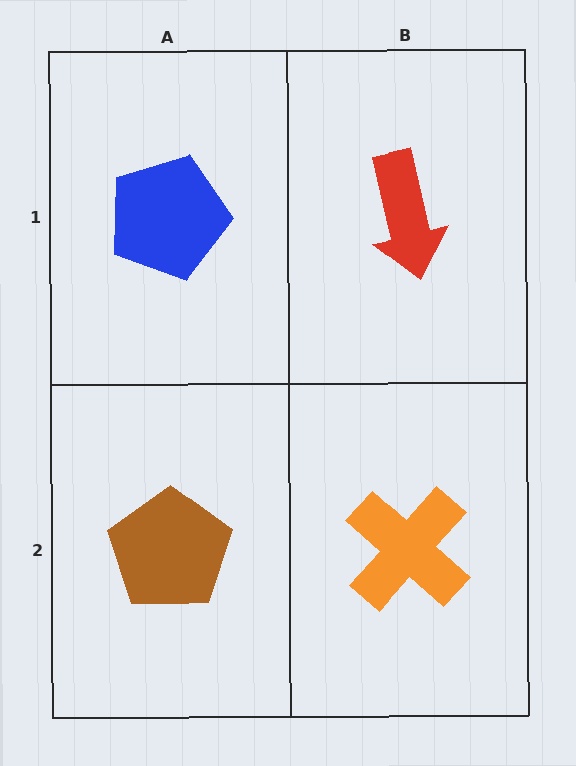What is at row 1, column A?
A blue pentagon.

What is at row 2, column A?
A brown pentagon.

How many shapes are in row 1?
2 shapes.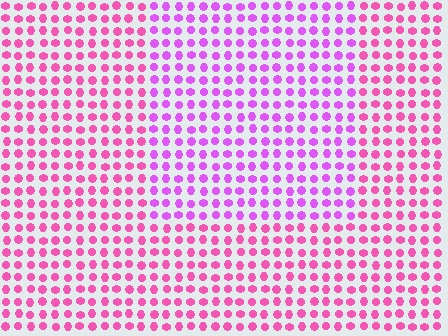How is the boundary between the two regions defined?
The boundary is defined purely by a slight shift in hue (about 33 degrees). Spacing, size, and orientation are identical on both sides.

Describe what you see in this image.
The image is filled with small pink elements in a uniform arrangement. A rectangle-shaped region is visible where the elements are tinted to a slightly different hue, forming a subtle color boundary.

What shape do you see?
I see a rectangle.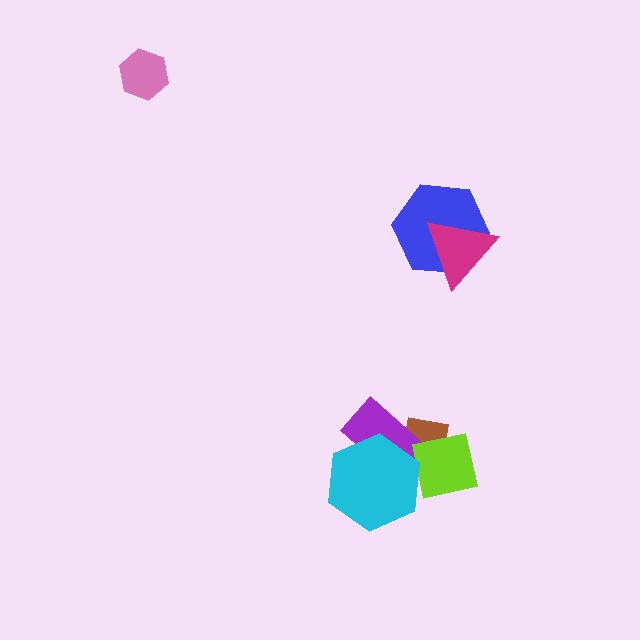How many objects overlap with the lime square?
1 object overlaps with the lime square.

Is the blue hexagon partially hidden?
Yes, it is partially covered by another shape.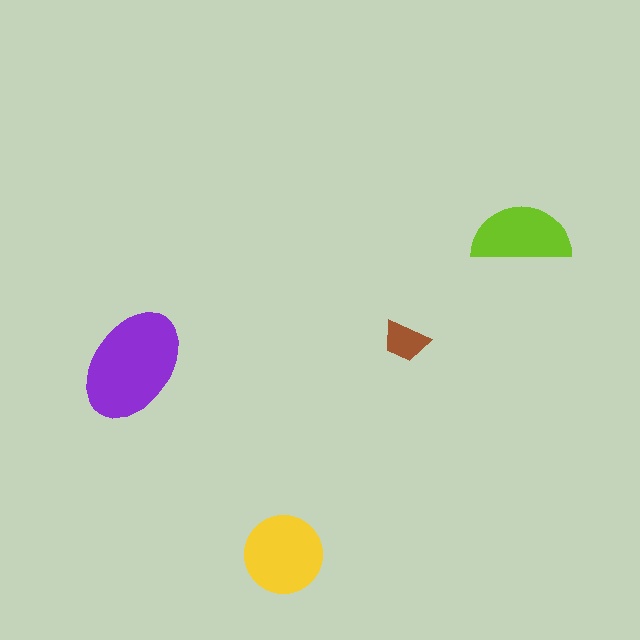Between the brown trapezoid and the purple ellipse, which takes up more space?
The purple ellipse.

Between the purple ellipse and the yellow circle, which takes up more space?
The purple ellipse.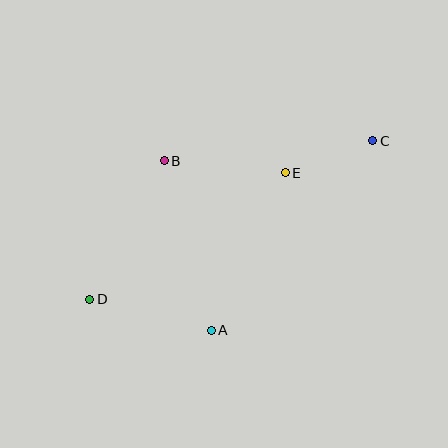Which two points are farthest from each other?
Points C and D are farthest from each other.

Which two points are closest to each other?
Points C and E are closest to each other.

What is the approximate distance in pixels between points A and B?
The distance between A and B is approximately 176 pixels.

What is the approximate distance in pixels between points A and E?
The distance between A and E is approximately 174 pixels.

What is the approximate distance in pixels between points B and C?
The distance between B and C is approximately 209 pixels.